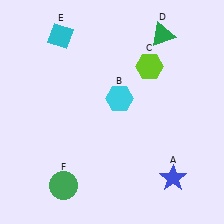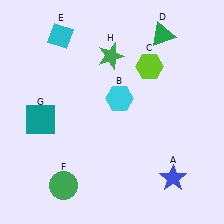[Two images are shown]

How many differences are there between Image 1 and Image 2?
There are 2 differences between the two images.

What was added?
A teal square (G), a green star (H) were added in Image 2.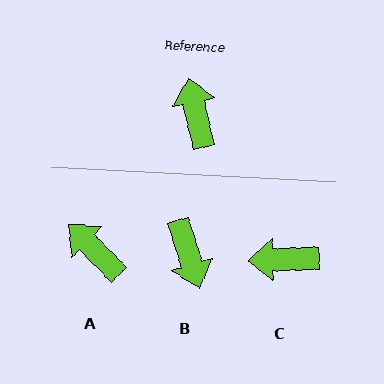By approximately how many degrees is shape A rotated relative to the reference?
Approximately 33 degrees counter-clockwise.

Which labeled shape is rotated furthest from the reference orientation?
B, about 176 degrees away.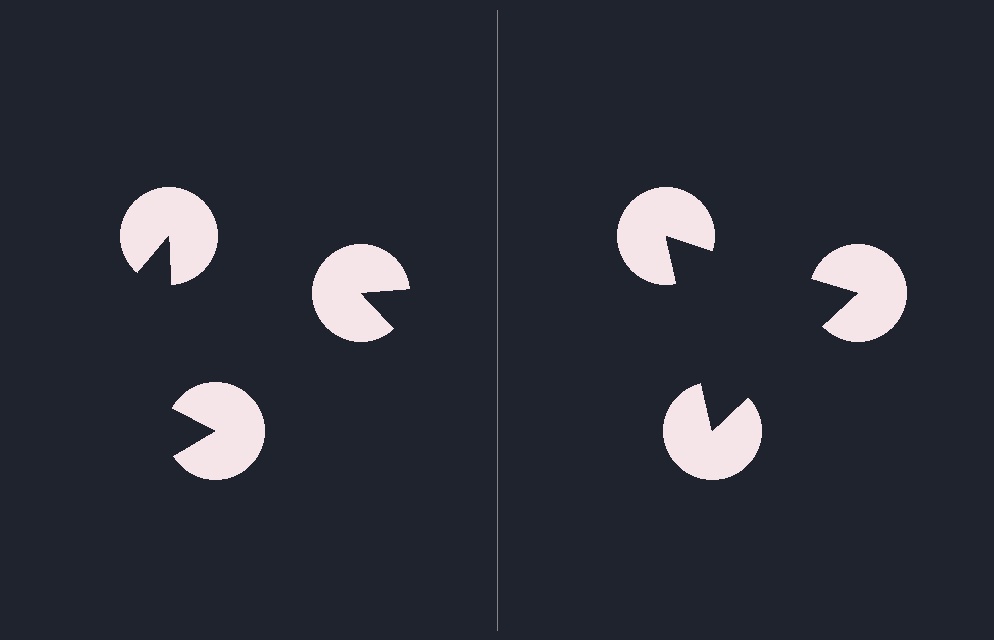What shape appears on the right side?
An illusory triangle.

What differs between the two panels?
The pac-man discs are positioned identically on both sides; only the wedge orientations differ. On the right they align to a triangle; on the left they are misaligned.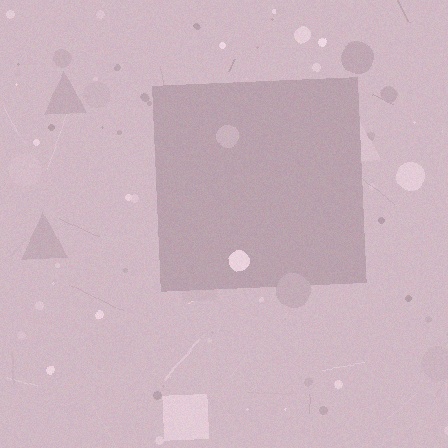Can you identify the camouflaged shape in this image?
The camouflaged shape is a square.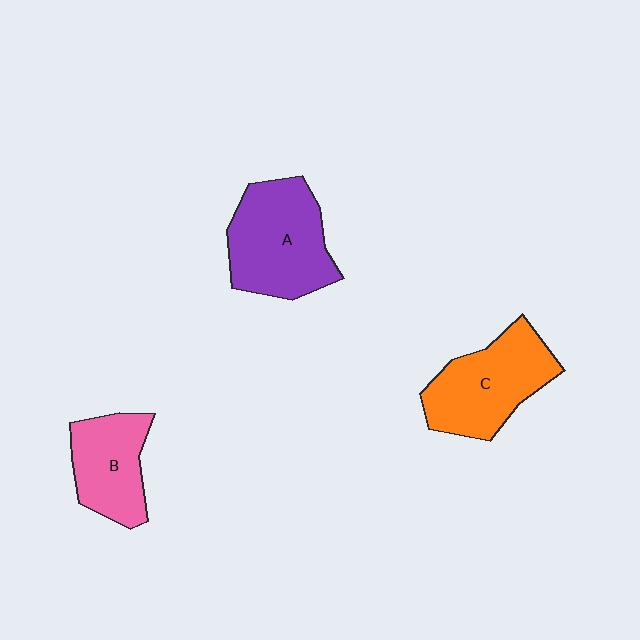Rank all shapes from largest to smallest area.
From largest to smallest: A (purple), C (orange), B (pink).